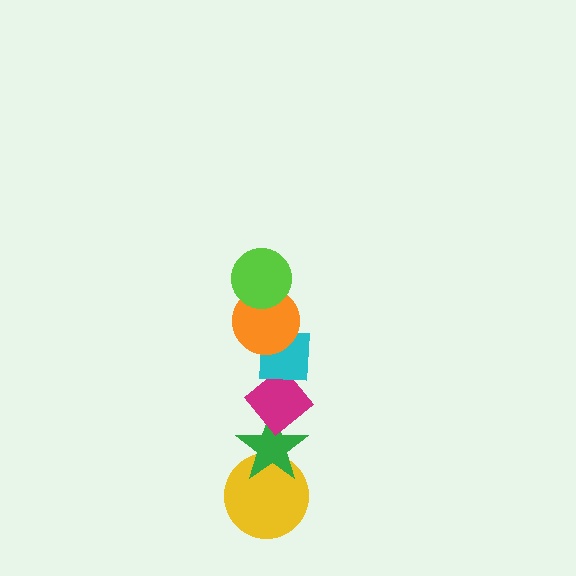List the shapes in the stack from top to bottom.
From top to bottom: the lime circle, the orange circle, the cyan square, the magenta diamond, the green star, the yellow circle.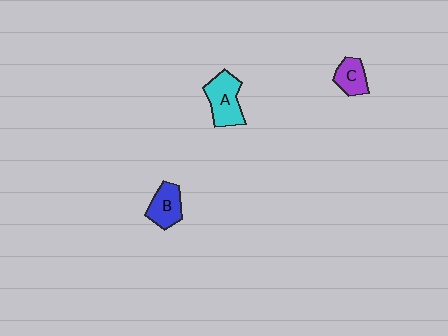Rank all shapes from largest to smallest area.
From largest to smallest: A (cyan), B (blue), C (purple).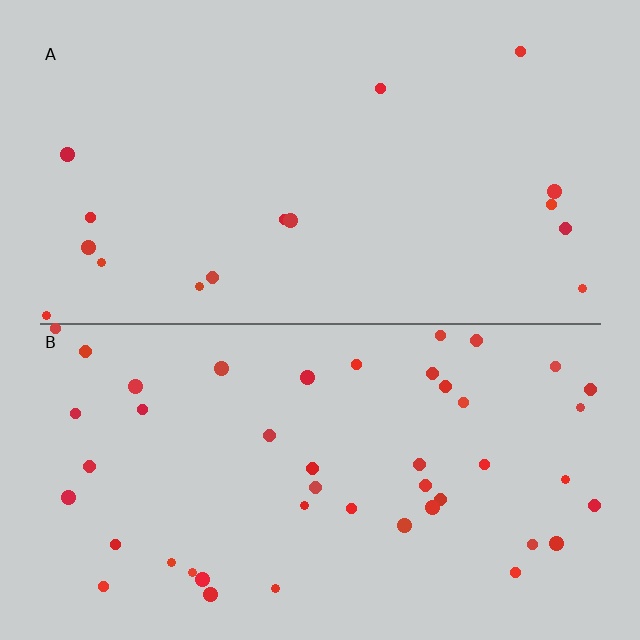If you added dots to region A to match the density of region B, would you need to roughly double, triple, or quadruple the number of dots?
Approximately triple.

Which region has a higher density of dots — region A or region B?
B (the bottom).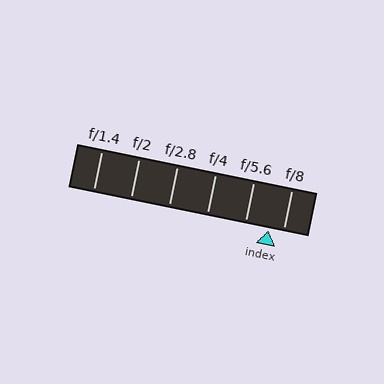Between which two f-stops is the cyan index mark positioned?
The index mark is between f/5.6 and f/8.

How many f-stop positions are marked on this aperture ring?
There are 6 f-stop positions marked.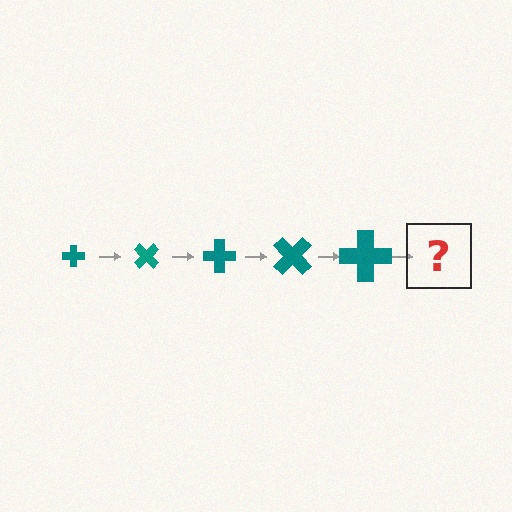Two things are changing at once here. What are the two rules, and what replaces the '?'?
The two rules are that the cross grows larger each step and it rotates 45 degrees each step. The '?' should be a cross, larger than the previous one and rotated 225 degrees from the start.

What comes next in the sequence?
The next element should be a cross, larger than the previous one and rotated 225 degrees from the start.